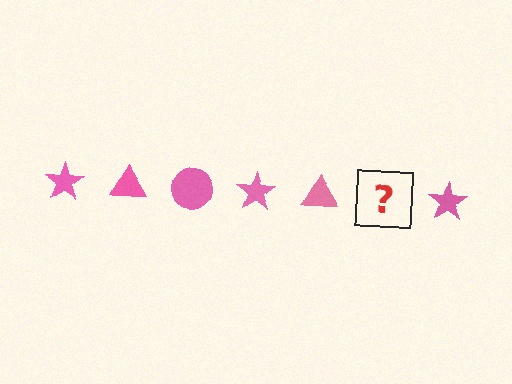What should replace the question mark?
The question mark should be replaced with a pink circle.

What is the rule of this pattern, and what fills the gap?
The rule is that the pattern cycles through star, triangle, circle shapes in pink. The gap should be filled with a pink circle.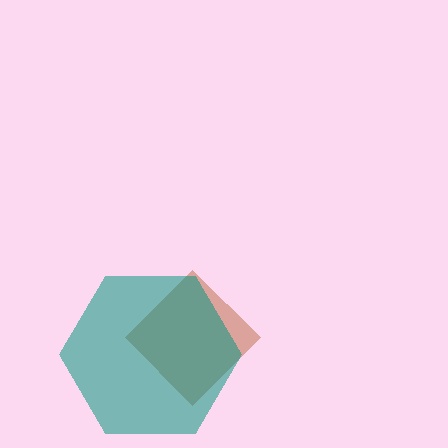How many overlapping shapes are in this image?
There are 2 overlapping shapes in the image.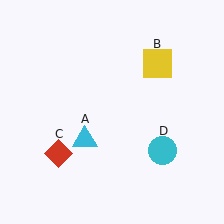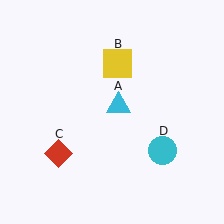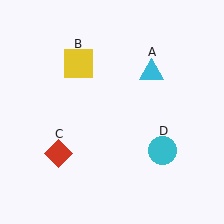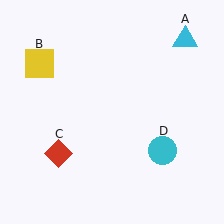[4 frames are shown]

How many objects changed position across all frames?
2 objects changed position: cyan triangle (object A), yellow square (object B).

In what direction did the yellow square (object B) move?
The yellow square (object B) moved left.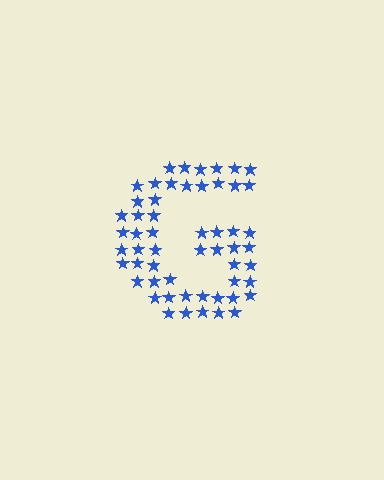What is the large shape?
The large shape is the letter G.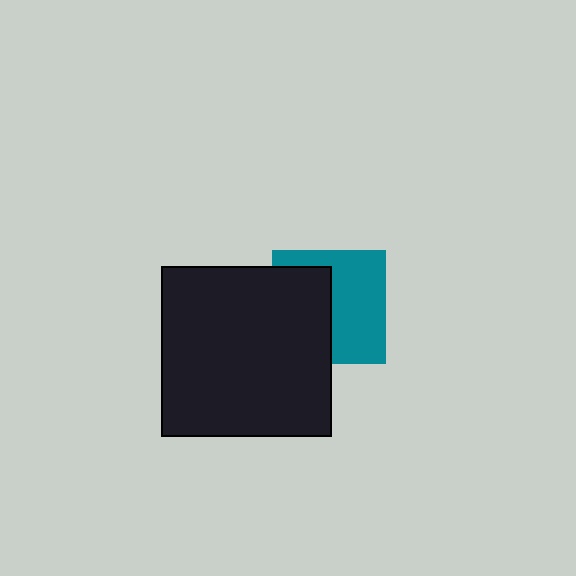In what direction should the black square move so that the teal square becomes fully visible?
The black square should move left. That is the shortest direction to clear the overlap and leave the teal square fully visible.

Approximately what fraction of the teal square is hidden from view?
Roughly 45% of the teal square is hidden behind the black square.